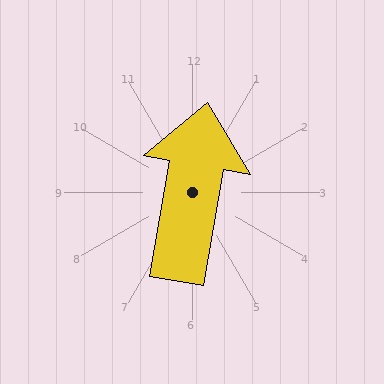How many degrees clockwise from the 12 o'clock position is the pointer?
Approximately 10 degrees.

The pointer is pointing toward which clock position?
Roughly 12 o'clock.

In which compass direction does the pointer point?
North.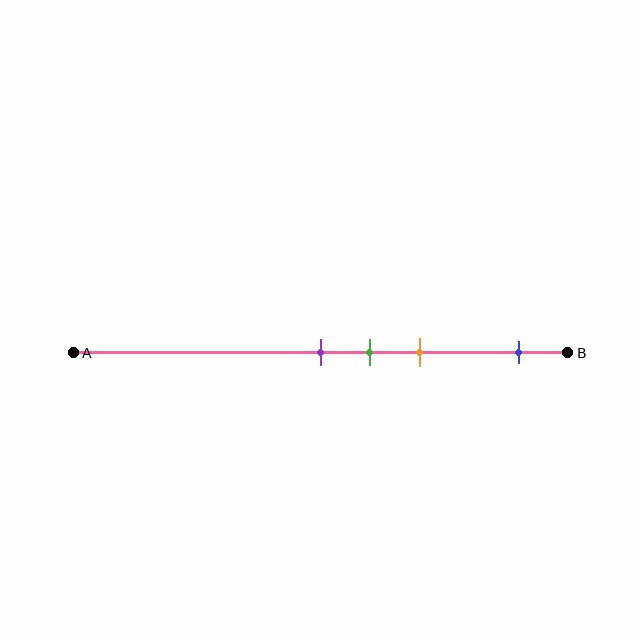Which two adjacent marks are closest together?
The purple and green marks are the closest adjacent pair.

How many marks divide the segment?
There are 4 marks dividing the segment.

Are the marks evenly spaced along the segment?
No, the marks are not evenly spaced.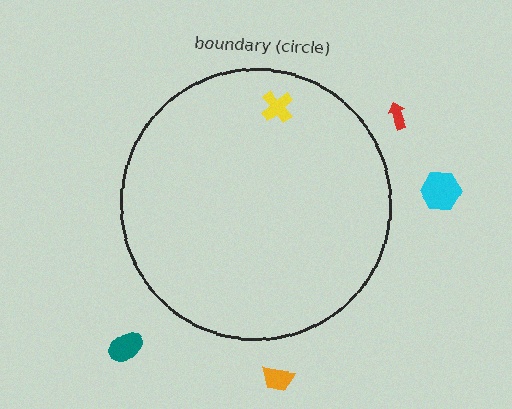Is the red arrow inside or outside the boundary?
Outside.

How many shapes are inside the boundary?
1 inside, 4 outside.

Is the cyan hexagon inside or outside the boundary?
Outside.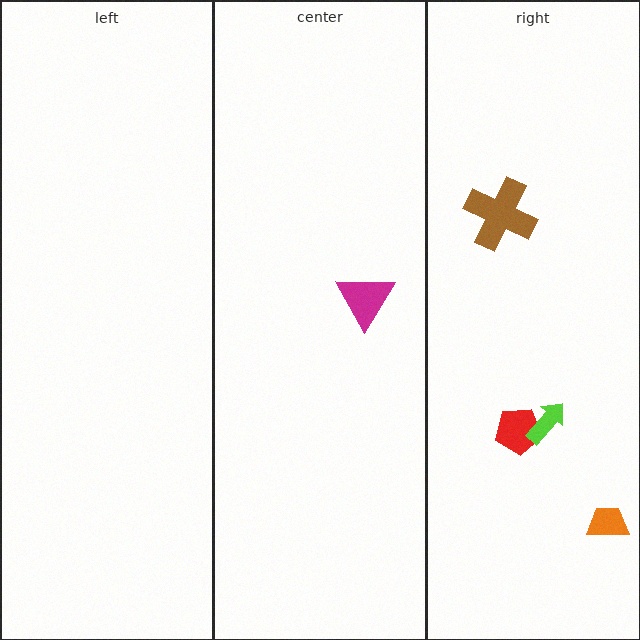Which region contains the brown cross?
The right region.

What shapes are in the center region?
The magenta triangle.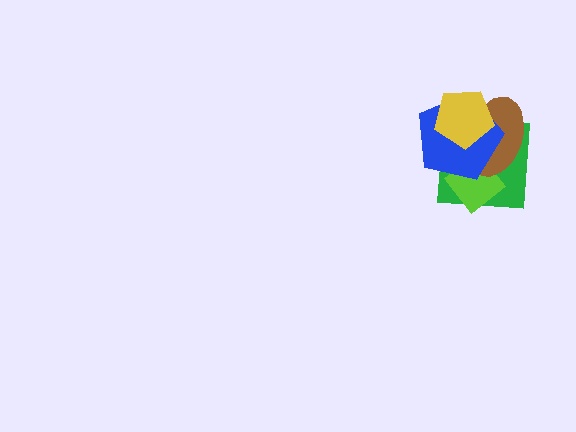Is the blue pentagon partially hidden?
Yes, it is partially covered by another shape.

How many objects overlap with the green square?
4 objects overlap with the green square.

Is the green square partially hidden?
Yes, it is partially covered by another shape.